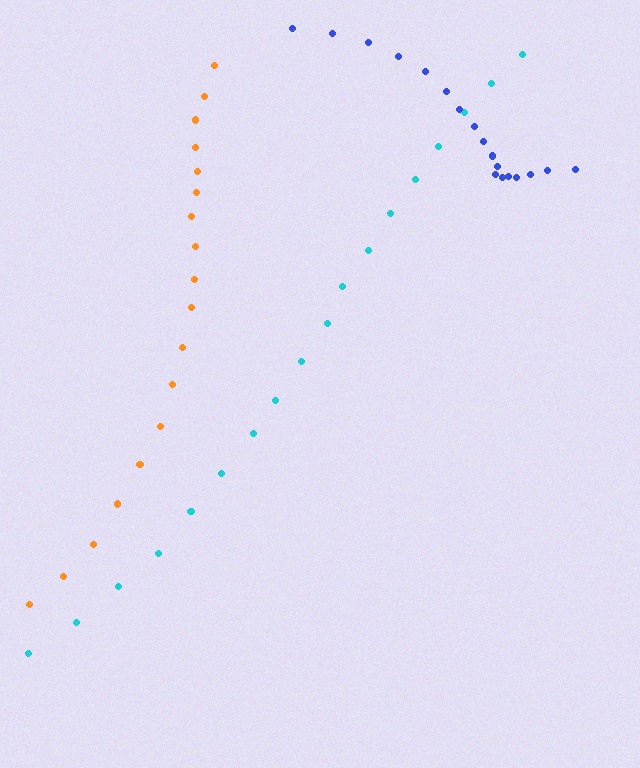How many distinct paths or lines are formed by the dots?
There are 3 distinct paths.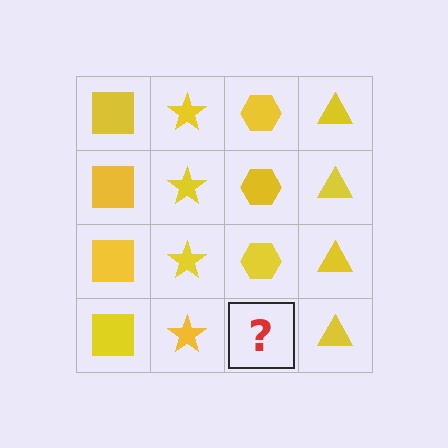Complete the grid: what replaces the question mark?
The question mark should be replaced with a yellow hexagon.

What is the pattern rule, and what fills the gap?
The rule is that each column has a consistent shape. The gap should be filled with a yellow hexagon.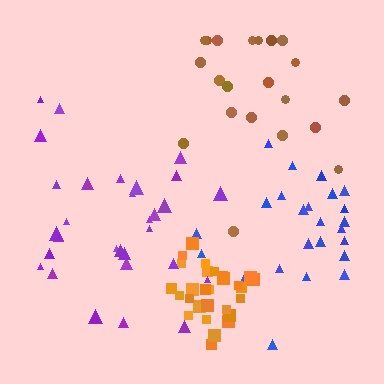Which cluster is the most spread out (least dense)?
Brown.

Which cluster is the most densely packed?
Orange.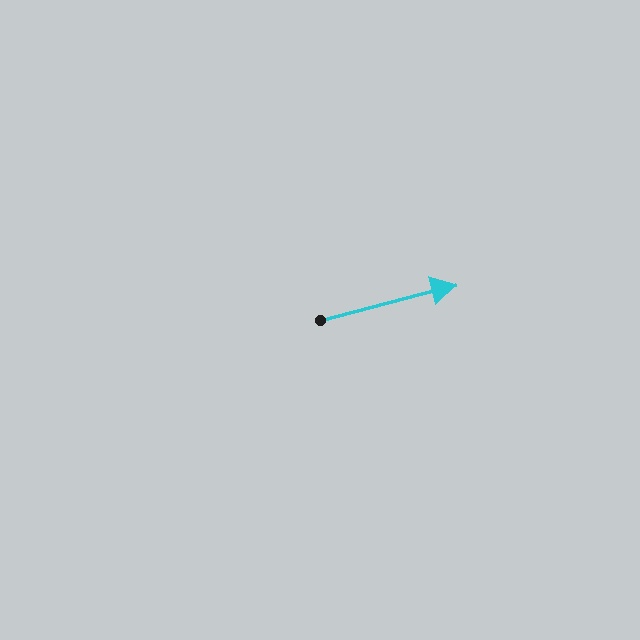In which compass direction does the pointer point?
East.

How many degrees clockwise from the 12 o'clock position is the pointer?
Approximately 75 degrees.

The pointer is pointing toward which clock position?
Roughly 3 o'clock.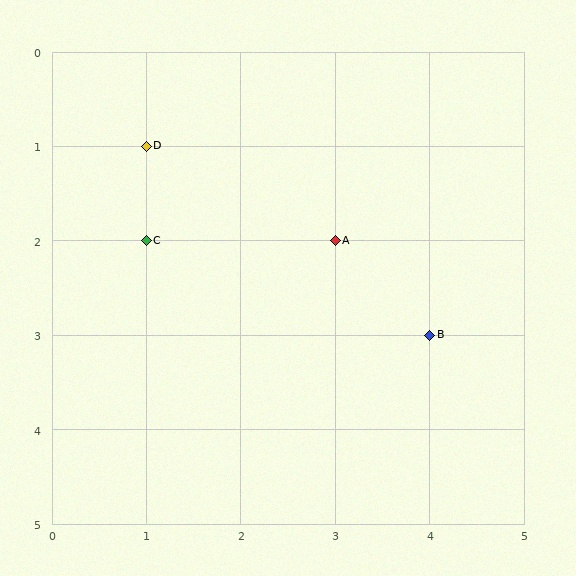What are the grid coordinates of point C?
Point C is at grid coordinates (1, 2).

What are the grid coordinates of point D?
Point D is at grid coordinates (1, 1).